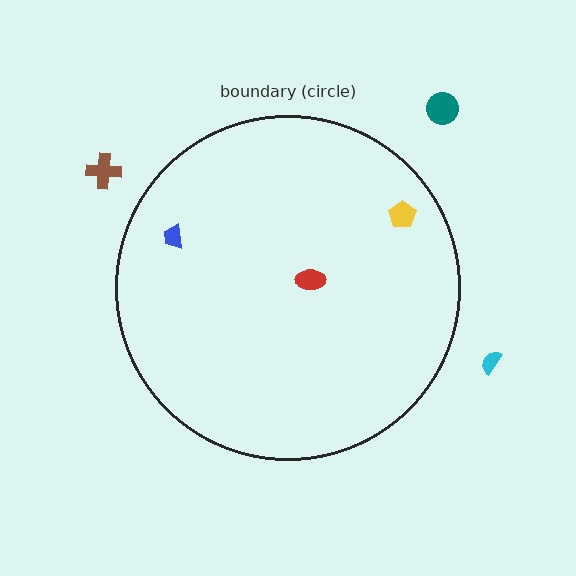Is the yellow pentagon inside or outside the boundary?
Inside.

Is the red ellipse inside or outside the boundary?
Inside.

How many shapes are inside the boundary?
3 inside, 3 outside.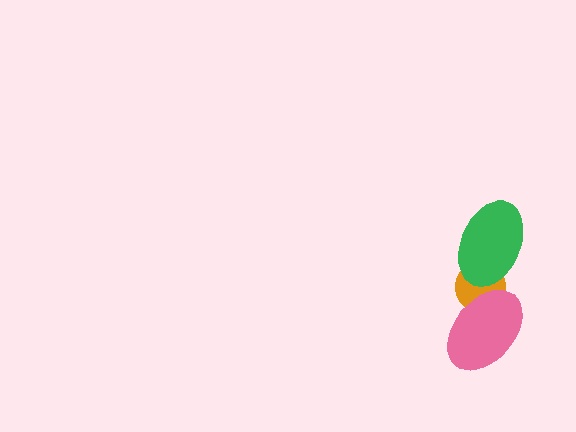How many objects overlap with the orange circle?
2 objects overlap with the orange circle.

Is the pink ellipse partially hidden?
No, no other shape covers it.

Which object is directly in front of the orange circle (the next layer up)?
The pink ellipse is directly in front of the orange circle.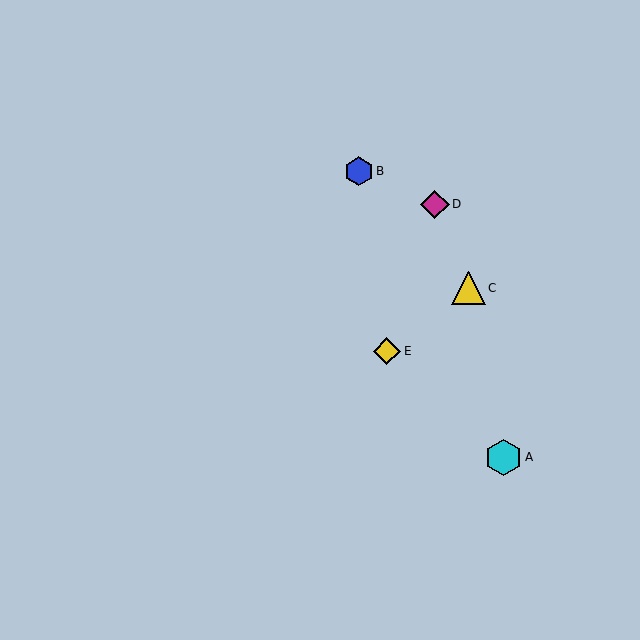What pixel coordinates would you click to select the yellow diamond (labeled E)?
Click at (387, 351) to select the yellow diamond E.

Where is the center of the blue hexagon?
The center of the blue hexagon is at (359, 171).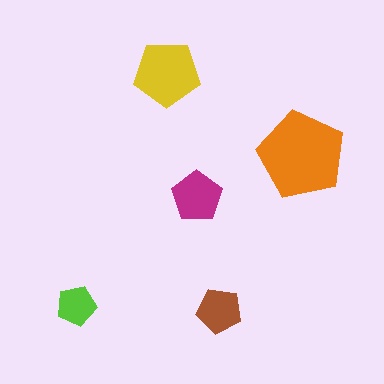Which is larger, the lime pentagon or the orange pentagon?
The orange one.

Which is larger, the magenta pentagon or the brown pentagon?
The magenta one.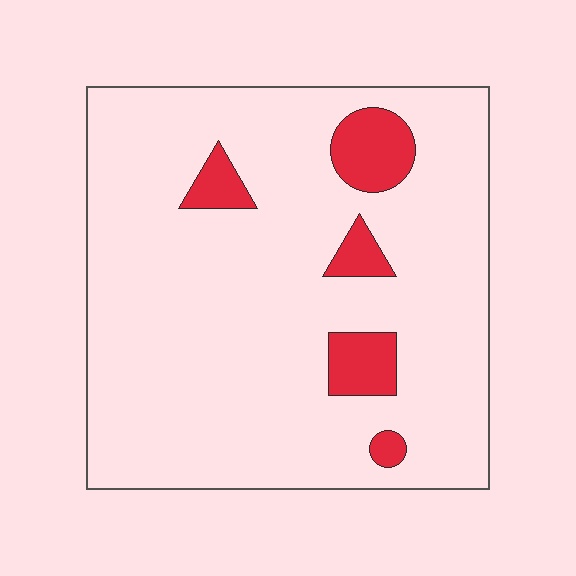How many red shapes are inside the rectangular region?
5.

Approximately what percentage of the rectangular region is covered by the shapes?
Approximately 10%.